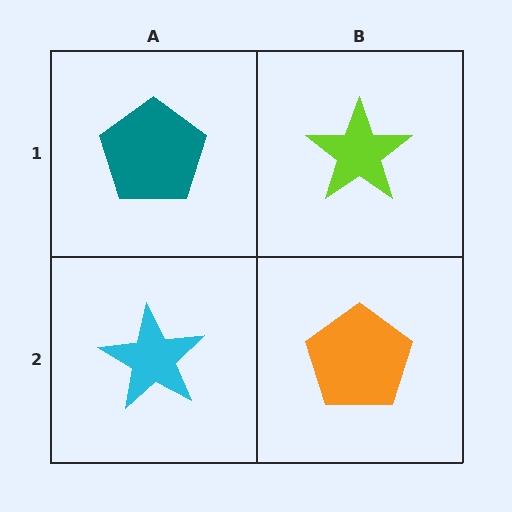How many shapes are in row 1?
2 shapes.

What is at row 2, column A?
A cyan star.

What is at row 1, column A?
A teal pentagon.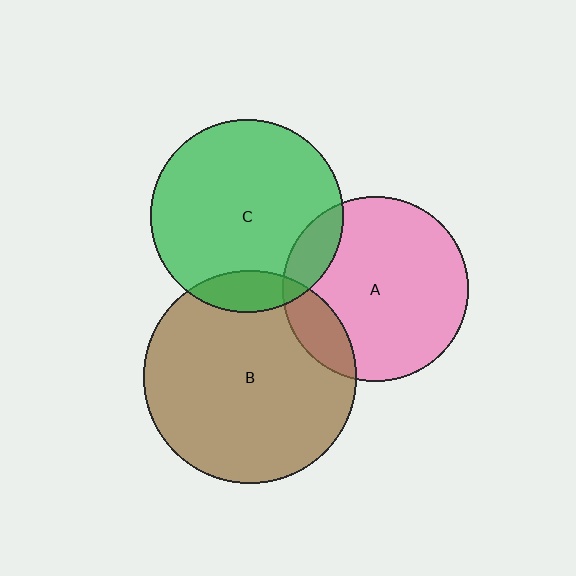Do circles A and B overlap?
Yes.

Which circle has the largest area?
Circle B (brown).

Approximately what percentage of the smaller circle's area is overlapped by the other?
Approximately 15%.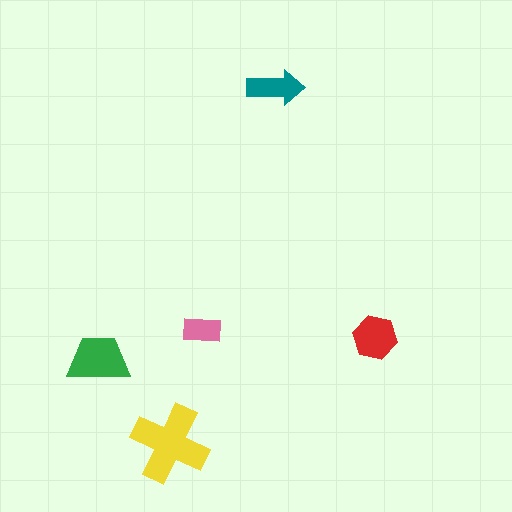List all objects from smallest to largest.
The pink rectangle, the teal arrow, the red hexagon, the green trapezoid, the yellow cross.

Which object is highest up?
The teal arrow is topmost.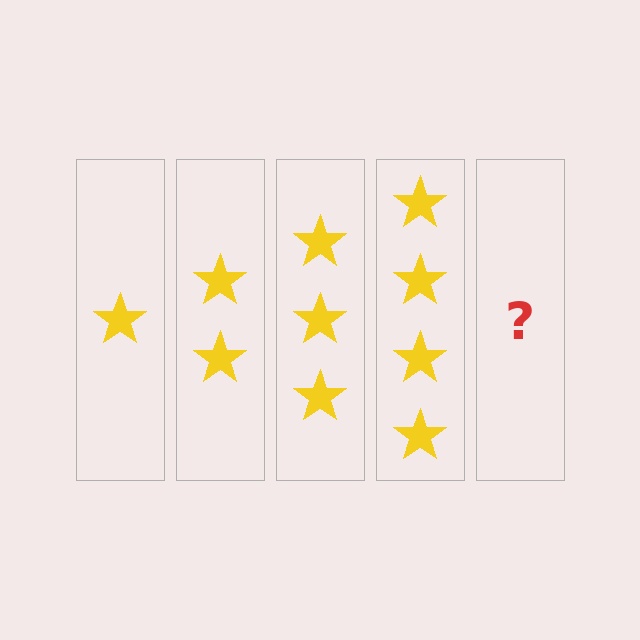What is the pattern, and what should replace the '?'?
The pattern is that each step adds one more star. The '?' should be 5 stars.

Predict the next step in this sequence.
The next step is 5 stars.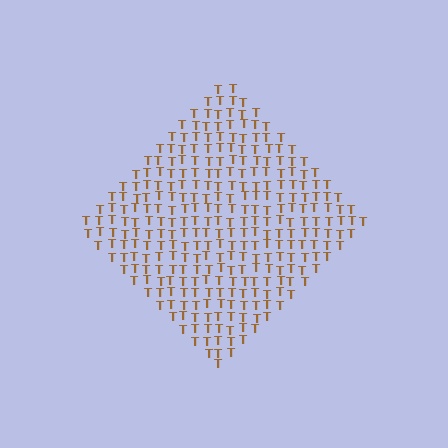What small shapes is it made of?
It is made of small letter T's.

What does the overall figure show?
The overall figure shows a diamond.